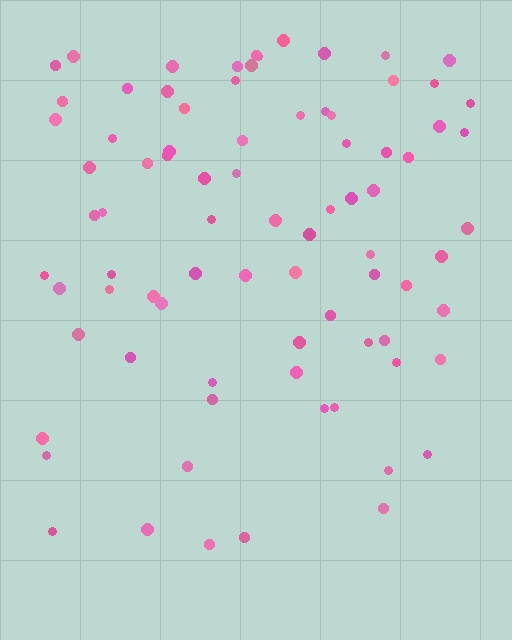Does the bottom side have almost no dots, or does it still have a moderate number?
Still a moderate number, just noticeably fewer than the top.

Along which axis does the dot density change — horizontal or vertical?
Vertical.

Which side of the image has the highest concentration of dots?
The top.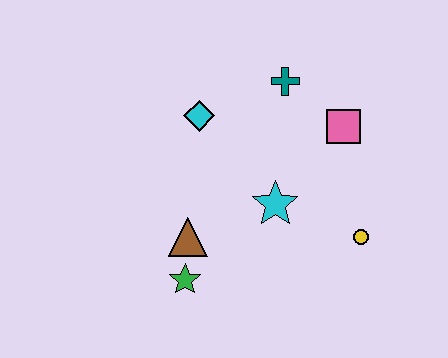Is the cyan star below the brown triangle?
No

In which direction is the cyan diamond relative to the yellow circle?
The cyan diamond is to the left of the yellow circle.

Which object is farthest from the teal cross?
The green star is farthest from the teal cross.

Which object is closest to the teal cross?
The pink square is closest to the teal cross.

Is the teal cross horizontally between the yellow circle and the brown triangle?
Yes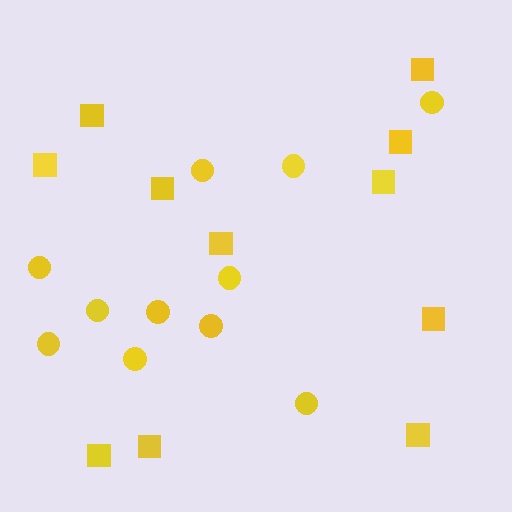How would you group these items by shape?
There are 2 groups: one group of circles (11) and one group of squares (11).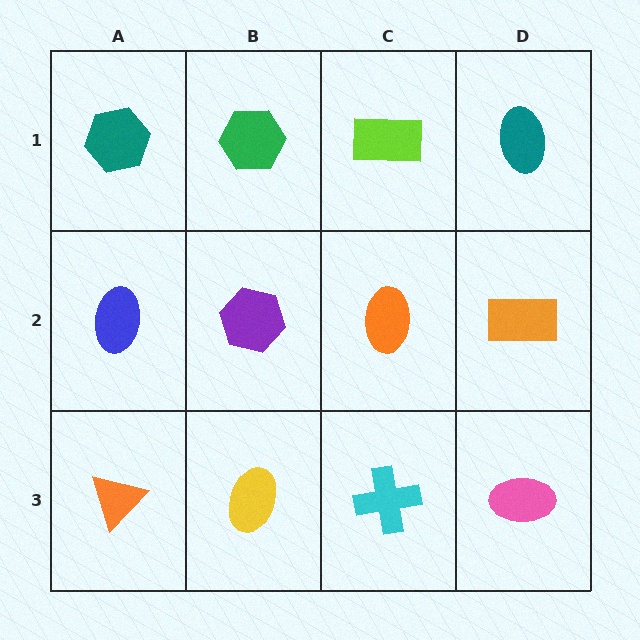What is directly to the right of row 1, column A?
A green hexagon.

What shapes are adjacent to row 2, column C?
A lime rectangle (row 1, column C), a cyan cross (row 3, column C), a purple hexagon (row 2, column B), an orange rectangle (row 2, column D).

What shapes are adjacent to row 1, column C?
An orange ellipse (row 2, column C), a green hexagon (row 1, column B), a teal ellipse (row 1, column D).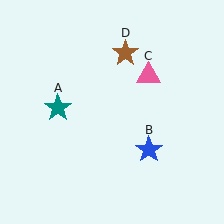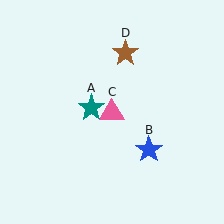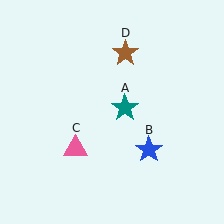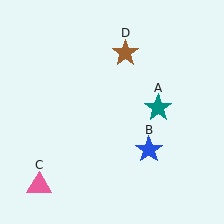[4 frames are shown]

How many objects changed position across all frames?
2 objects changed position: teal star (object A), pink triangle (object C).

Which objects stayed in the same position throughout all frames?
Blue star (object B) and brown star (object D) remained stationary.